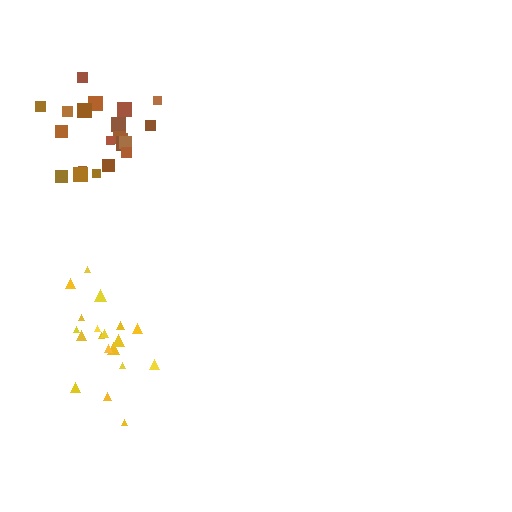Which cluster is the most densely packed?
Brown.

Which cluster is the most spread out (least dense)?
Yellow.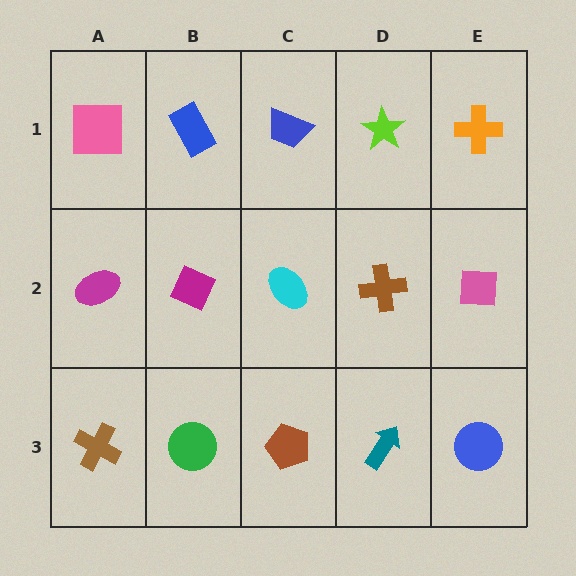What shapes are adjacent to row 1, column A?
A magenta ellipse (row 2, column A), a blue rectangle (row 1, column B).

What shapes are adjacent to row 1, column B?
A magenta diamond (row 2, column B), a pink square (row 1, column A), a blue trapezoid (row 1, column C).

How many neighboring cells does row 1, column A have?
2.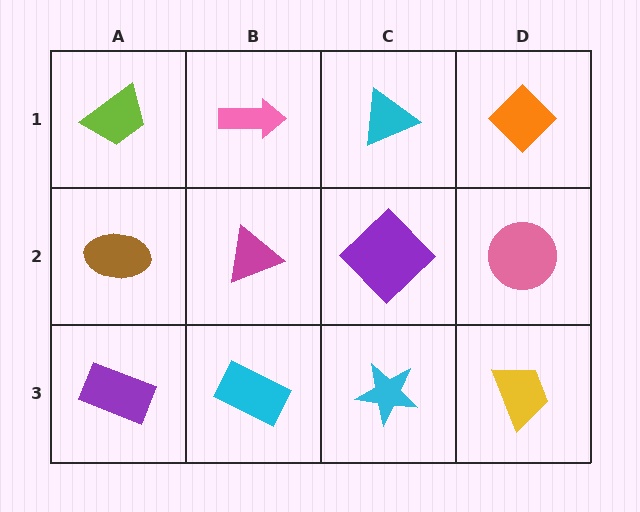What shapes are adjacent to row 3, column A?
A brown ellipse (row 2, column A), a cyan rectangle (row 3, column B).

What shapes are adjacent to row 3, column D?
A pink circle (row 2, column D), a cyan star (row 3, column C).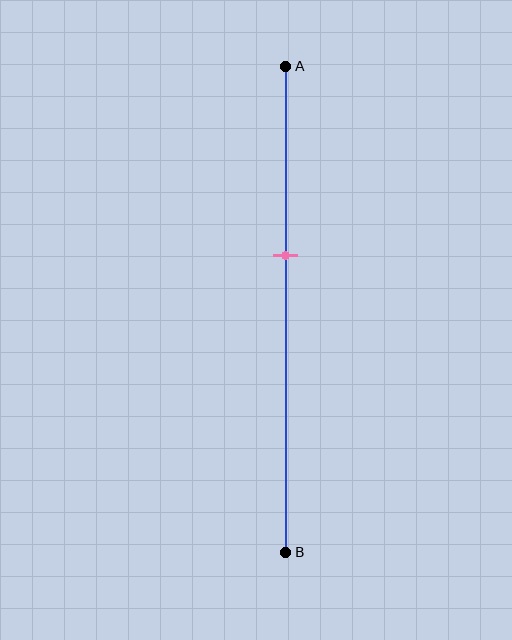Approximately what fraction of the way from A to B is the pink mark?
The pink mark is approximately 40% of the way from A to B.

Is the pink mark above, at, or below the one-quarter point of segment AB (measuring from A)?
The pink mark is below the one-quarter point of segment AB.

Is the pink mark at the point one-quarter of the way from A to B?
No, the mark is at about 40% from A, not at the 25% one-quarter point.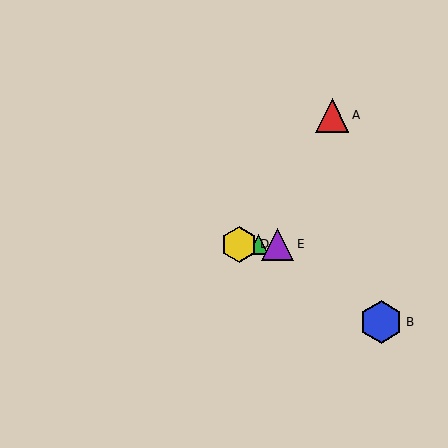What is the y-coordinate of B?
Object B is at y≈322.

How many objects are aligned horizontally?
3 objects (C, D, E) are aligned horizontally.